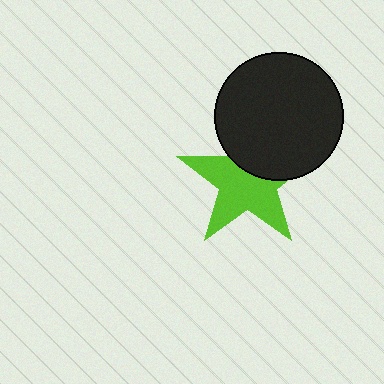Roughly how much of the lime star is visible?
About half of it is visible (roughly 63%).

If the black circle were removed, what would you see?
You would see the complete lime star.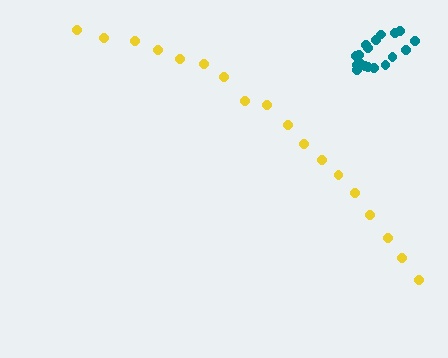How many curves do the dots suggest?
There are 2 distinct paths.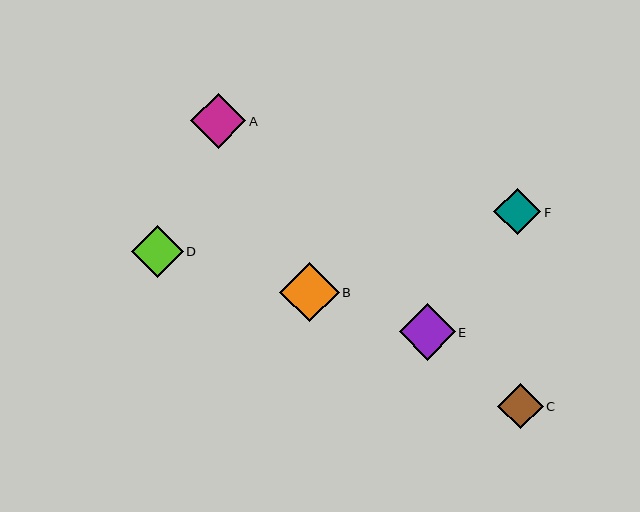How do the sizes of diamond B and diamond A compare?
Diamond B and diamond A are approximately the same size.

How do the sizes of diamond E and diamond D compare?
Diamond E and diamond D are approximately the same size.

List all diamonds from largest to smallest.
From largest to smallest: B, E, A, D, F, C.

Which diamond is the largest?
Diamond B is the largest with a size of approximately 60 pixels.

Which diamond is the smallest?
Diamond C is the smallest with a size of approximately 46 pixels.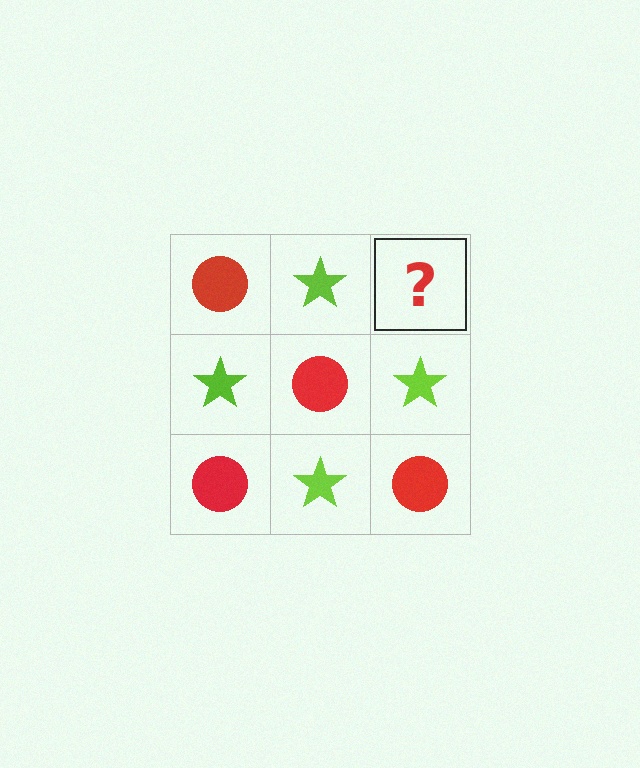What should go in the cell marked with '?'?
The missing cell should contain a red circle.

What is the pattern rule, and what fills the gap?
The rule is that it alternates red circle and lime star in a checkerboard pattern. The gap should be filled with a red circle.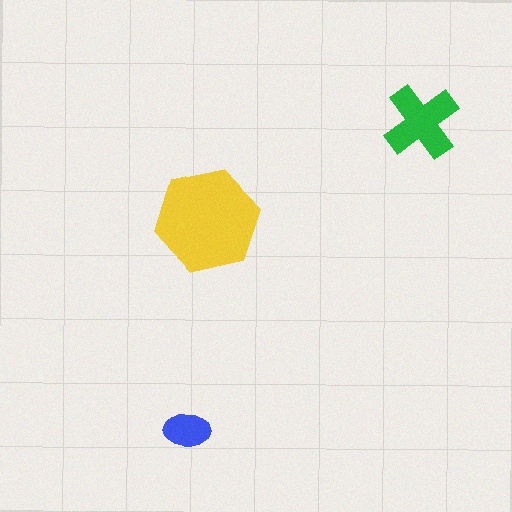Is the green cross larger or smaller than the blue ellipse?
Larger.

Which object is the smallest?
The blue ellipse.